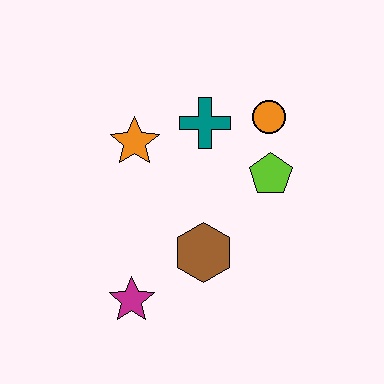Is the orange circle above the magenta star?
Yes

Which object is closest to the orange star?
The teal cross is closest to the orange star.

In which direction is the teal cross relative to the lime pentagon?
The teal cross is to the left of the lime pentagon.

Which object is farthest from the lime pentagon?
The magenta star is farthest from the lime pentagon.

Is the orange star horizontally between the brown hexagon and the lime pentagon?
No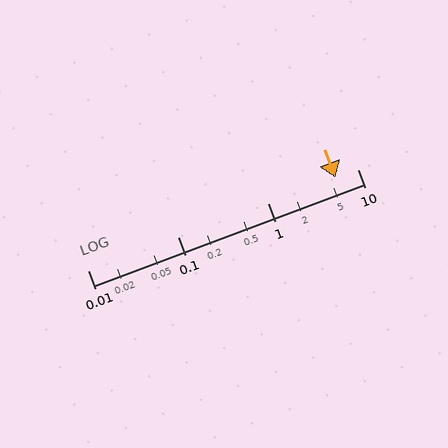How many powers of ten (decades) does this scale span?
The scale spans 3 decades, from 0.01 to 10.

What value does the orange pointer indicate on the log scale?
The pointer indicates approximately 5.7.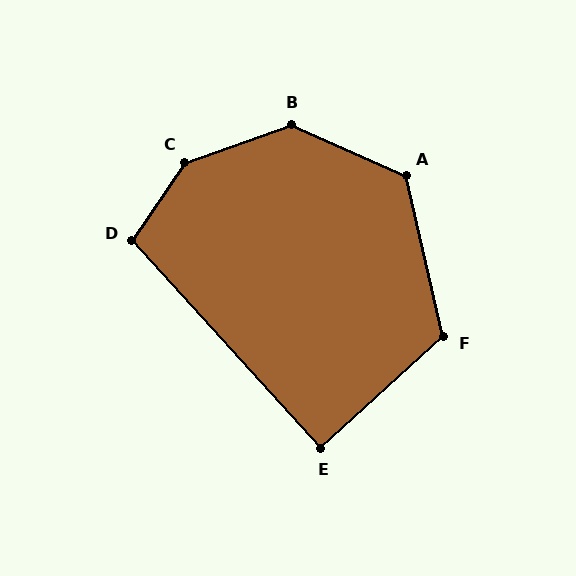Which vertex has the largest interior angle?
C, at approximately 143 degrees.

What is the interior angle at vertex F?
Approximately 119 degrees (obtuse).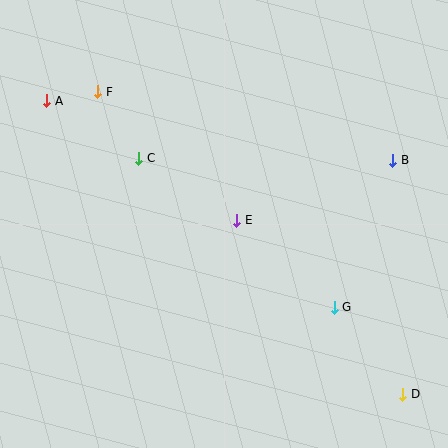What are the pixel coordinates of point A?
Point A is at (47, 101).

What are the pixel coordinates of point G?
Point G is at (334, 307).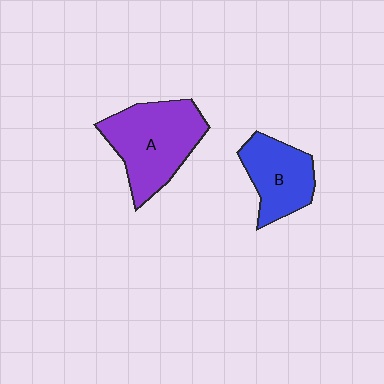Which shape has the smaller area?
Shape B (blue).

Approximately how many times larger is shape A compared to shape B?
Approximately 1.5 times.